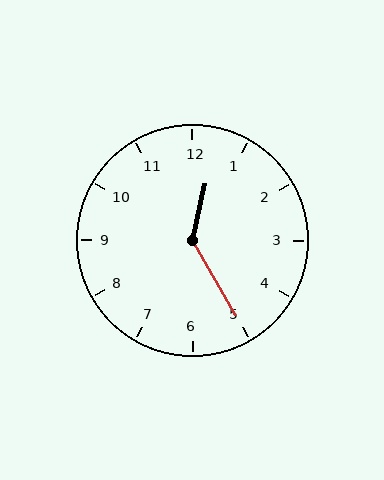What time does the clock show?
12:25.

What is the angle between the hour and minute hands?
Approximately 138 degrees.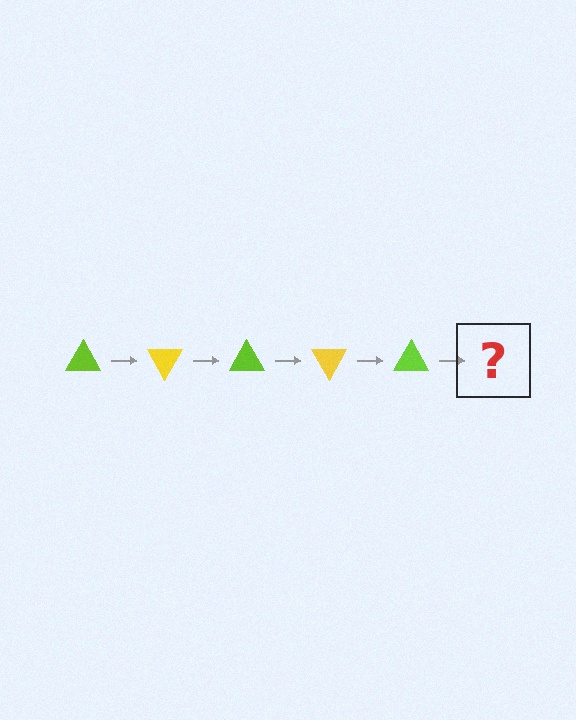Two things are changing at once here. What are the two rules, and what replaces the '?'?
The two rules are that it rotates 60 degrees each step and the color cycles through lime and yellow. The '?' should be a yellow triangle, rotated 300 degrees from the start.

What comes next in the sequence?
The next element should be a yellow triangle, rotated 300 degrees from the start.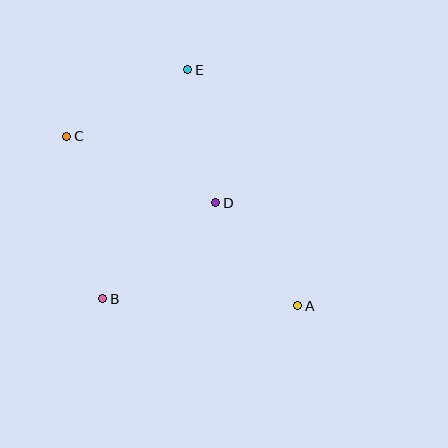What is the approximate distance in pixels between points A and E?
The distance between A and E is approximately 260 pixels.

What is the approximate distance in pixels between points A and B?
The distance between A and B is approximately 195 pixels.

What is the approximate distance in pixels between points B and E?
The distance between B and E is approximately 244 pixels.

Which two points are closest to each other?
Points A and D are closest to each other.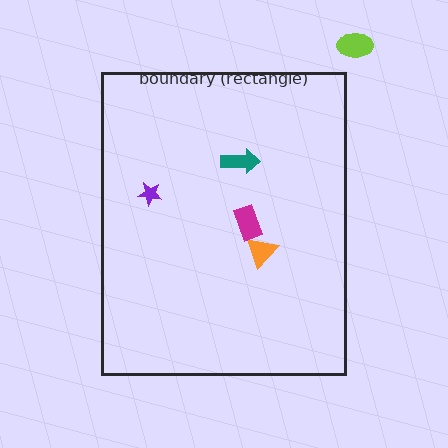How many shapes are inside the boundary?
4 inside, 1 outside.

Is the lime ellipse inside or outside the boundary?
Outside.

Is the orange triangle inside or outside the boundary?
Inside.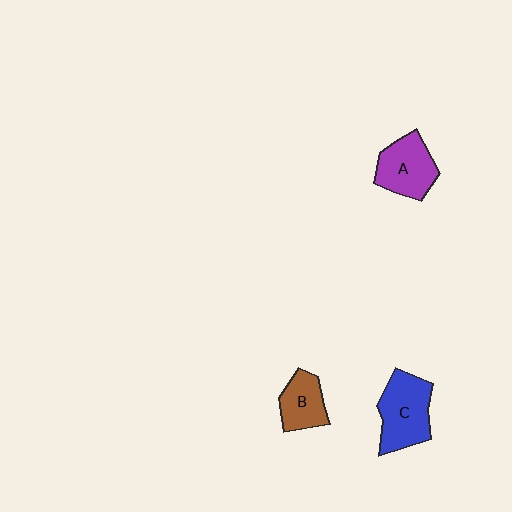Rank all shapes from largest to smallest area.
From largest to smallest: C (blue), A (purple), B (brown).